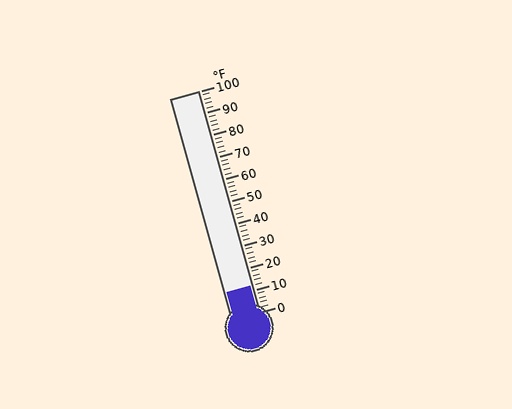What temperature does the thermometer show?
The thermometer shows approximately 12°F.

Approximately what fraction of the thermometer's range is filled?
The thermometer is filled to approximately 10% of its range.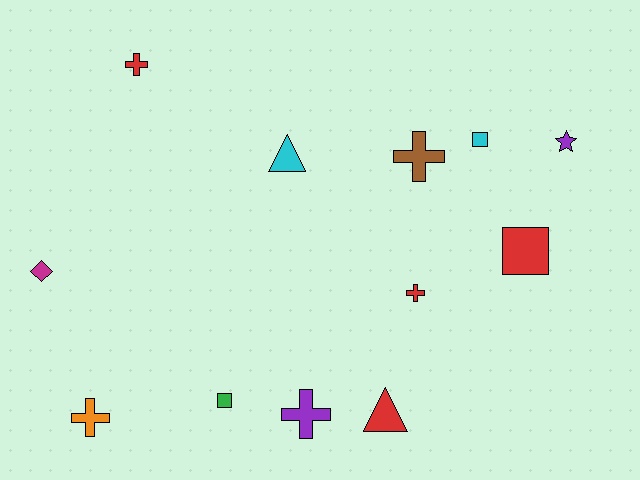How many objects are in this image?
There are 12 objects.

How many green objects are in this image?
There is 1 green object.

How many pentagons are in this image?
There are no pentagons.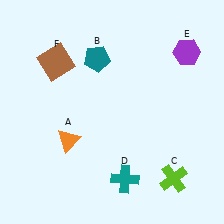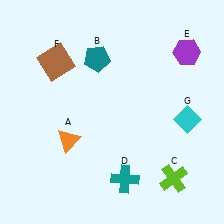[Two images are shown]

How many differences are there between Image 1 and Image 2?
There is 1 difference between the two images.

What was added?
A cyan diamond (G) was added in Image 2.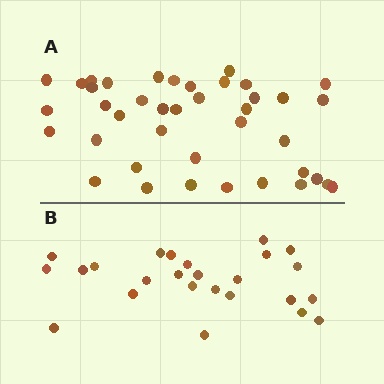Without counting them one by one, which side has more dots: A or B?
Region A (the top region) has more dots.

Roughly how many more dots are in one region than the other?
Region A has approximately 15 more dots than region B.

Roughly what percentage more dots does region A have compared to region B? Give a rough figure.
About 60% more.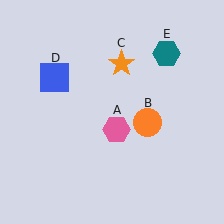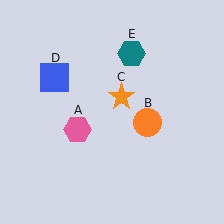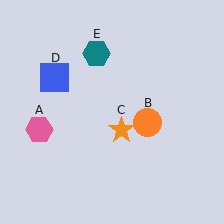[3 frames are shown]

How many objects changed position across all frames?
3 objects changed position: pink hexagon (object A), orange star (object C), teal hexagon (object E).